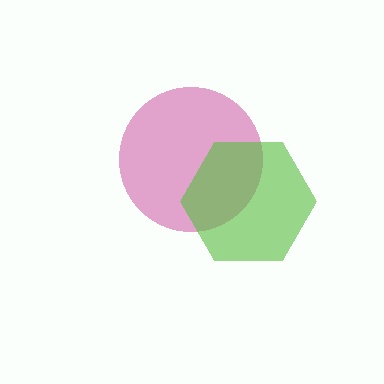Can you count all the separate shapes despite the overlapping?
Yes, there are 2 separate shapes.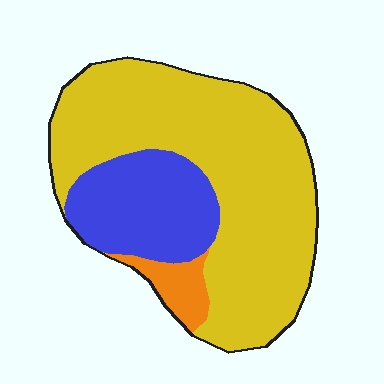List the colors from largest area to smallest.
From largest to smallest: yellow, blue, orange.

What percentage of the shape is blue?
Blue covers 24% of the shape.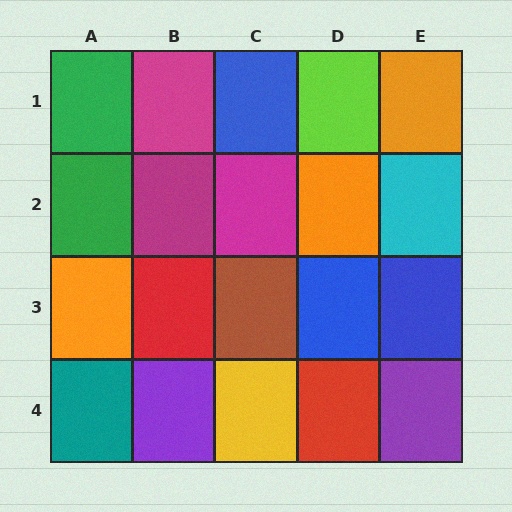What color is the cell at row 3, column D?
Blue.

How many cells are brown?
1 cell is brown.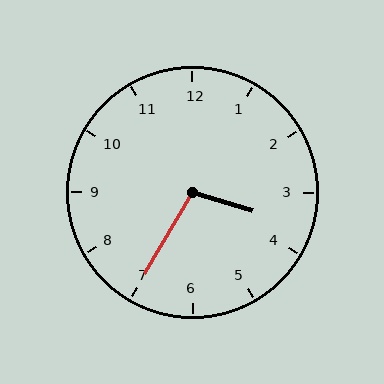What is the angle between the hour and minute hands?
Approximately 102 degrees.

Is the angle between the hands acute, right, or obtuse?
It is obtuse.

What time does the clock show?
3:35.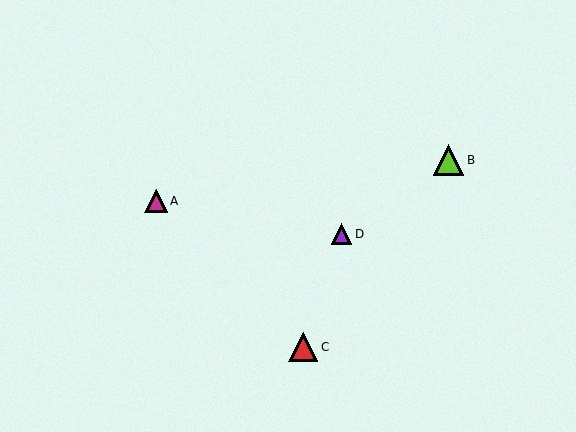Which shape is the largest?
The lime triangle (labeled B) is the largest.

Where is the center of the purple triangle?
The center of the purple triangle is at (342, 234).